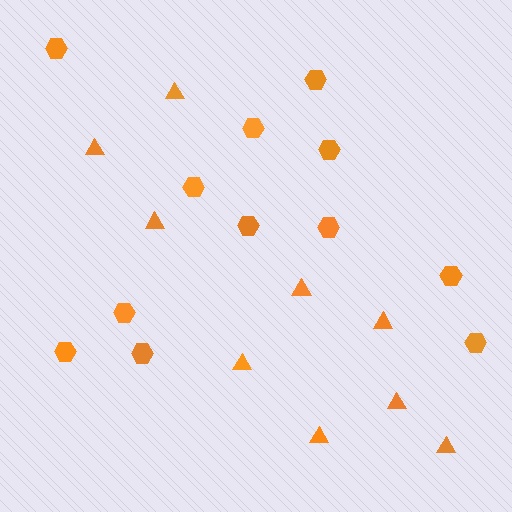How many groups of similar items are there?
There are 2 groups: one group of hexagons (12) and one group of triangles (9).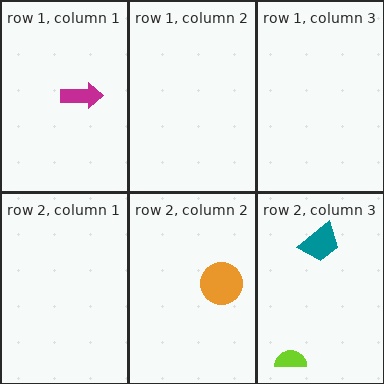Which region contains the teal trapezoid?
The row 2, column 3 region.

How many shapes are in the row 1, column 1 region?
1.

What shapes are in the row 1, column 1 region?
The magenta arrow.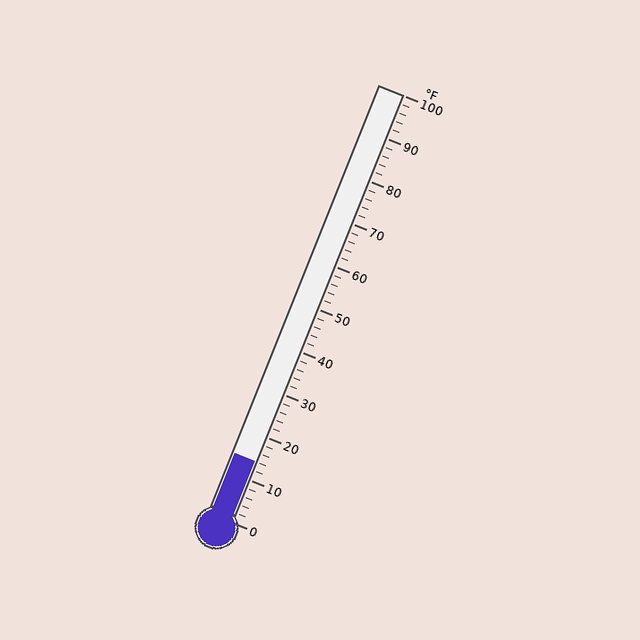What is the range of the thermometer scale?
The thermometer scale ranges from 0°F to 100°F.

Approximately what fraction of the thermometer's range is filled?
The thermometer is filled to approximately 15% of its range.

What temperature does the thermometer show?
The thermometer shows approximately 14°F.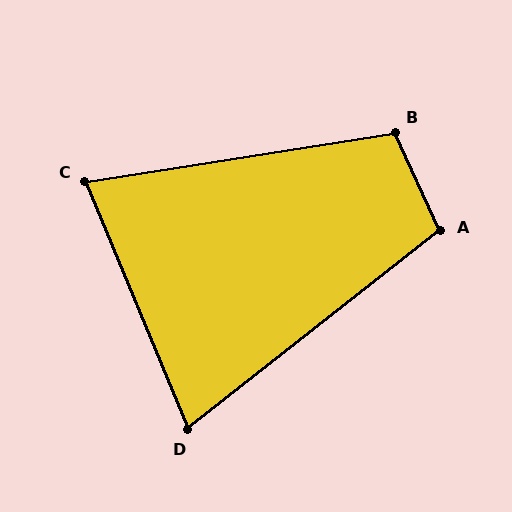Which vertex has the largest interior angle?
B, at approximately 106 degrees.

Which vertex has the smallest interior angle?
D, at approximately 74 degrees.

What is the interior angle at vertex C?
Approximately 77 degrees (acute).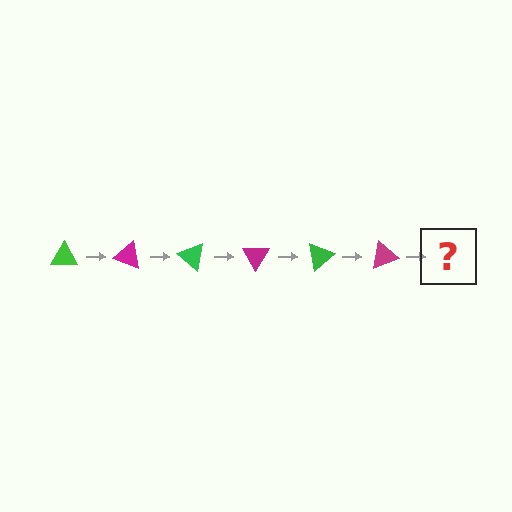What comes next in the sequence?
The next element should be a green triangle, rotated 120 degrees from the start.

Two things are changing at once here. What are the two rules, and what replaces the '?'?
The two rules are that it rotates 20 degrees each step and the color cycles through green and magenta. The '?' should be a green triangle, rotated 120 degrees from the start.